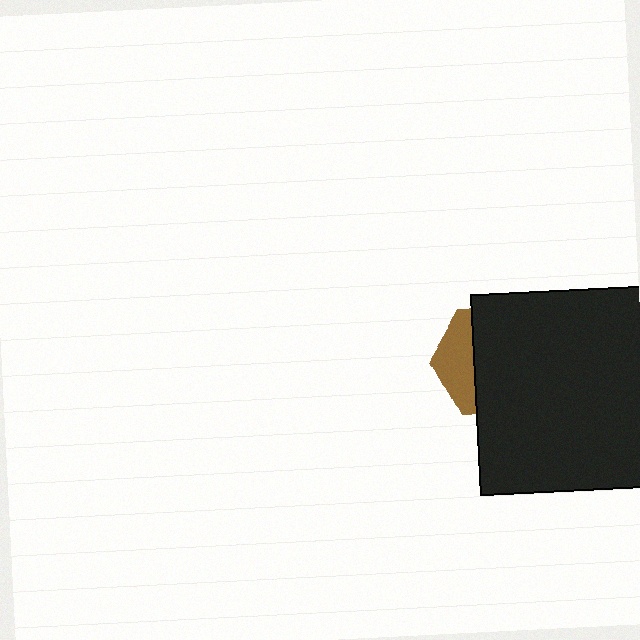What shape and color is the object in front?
The object in front is a black square.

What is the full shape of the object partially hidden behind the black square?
The partially hidden object is a brown hexagon.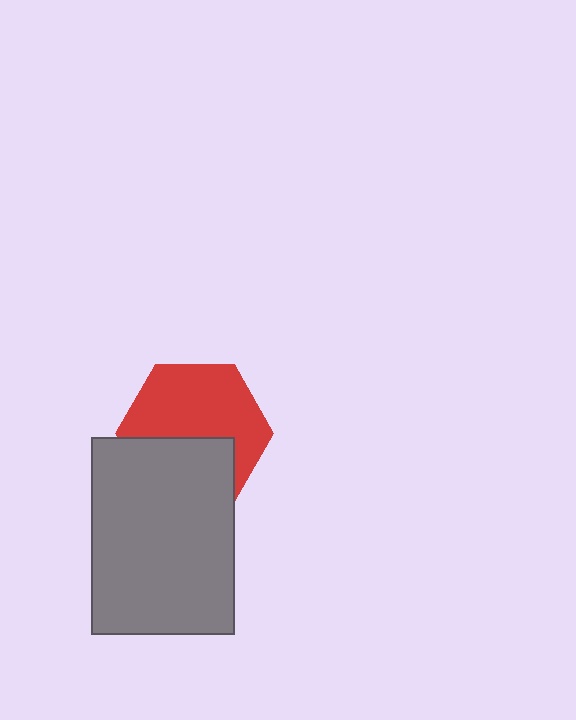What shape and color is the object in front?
The object in front is a gray rectangle.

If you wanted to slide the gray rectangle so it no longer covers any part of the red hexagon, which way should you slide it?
Slide it down — that is the most direct way to separate the two shapes.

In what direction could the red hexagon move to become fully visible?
The red hexagon could move up. That would shift it out from behind the gray rectangle entirely.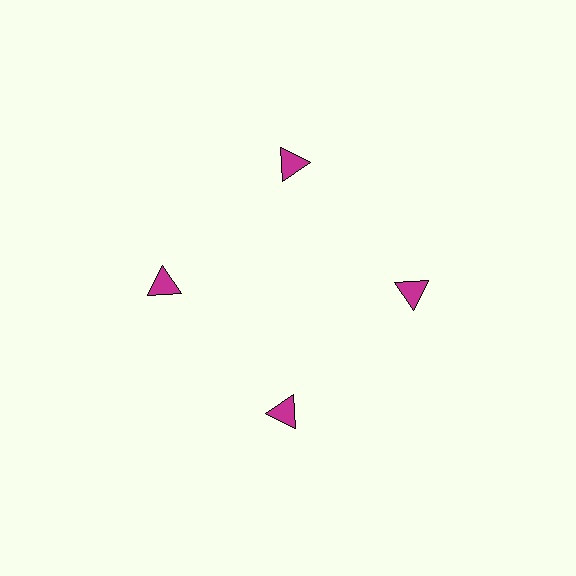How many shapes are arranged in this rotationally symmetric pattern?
There are 4 shapes, arranged in 4 groups of 1.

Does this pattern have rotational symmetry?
Yes, this pattern has 4-fold rotational symmetry. It looks the same after rotating 90 degrees around the center.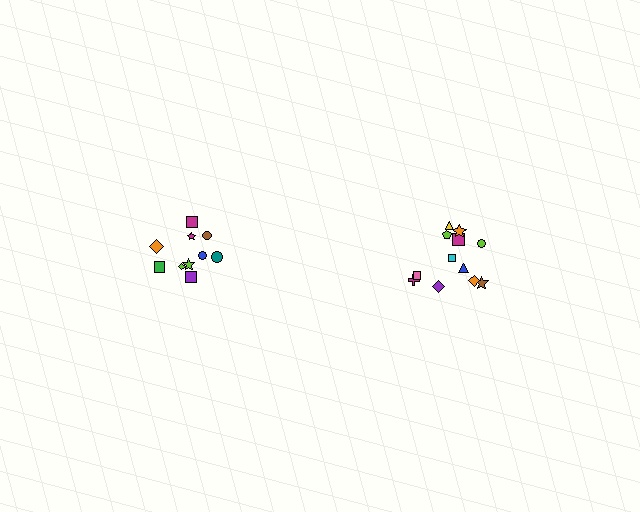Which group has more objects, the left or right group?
The right group.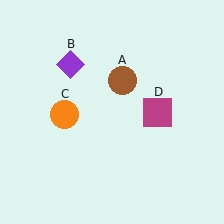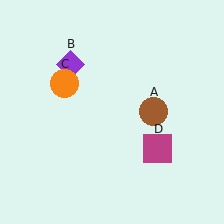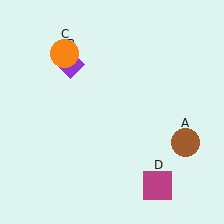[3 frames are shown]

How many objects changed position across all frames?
3 objects changed position: brown circle (object A), orange circle (object C), magenta square (object D).